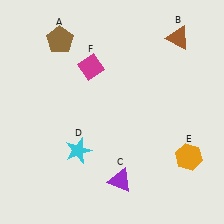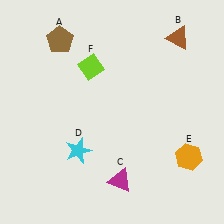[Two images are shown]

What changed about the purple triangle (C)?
In Image 1, C is purple. In Image 2, it changed to magenta.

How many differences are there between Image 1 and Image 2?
There are 2 differences between the two images.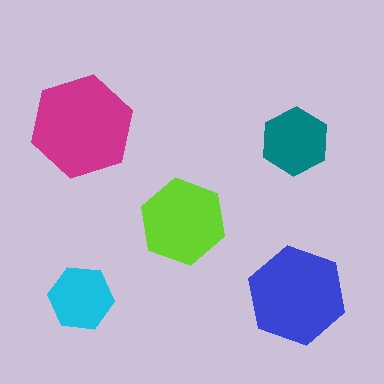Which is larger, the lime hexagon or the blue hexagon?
The blue one.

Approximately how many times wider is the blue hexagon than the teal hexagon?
About 1.5 times wider.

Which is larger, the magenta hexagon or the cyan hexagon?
The magenta one.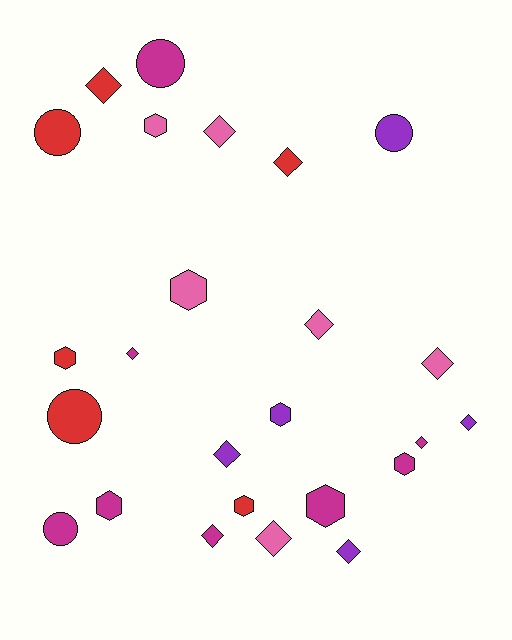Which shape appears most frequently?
Diamond, with 12 objects.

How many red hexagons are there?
There are 2 red hexagons.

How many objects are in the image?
There are 25 objects.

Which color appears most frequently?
Magenta, with 8 objects.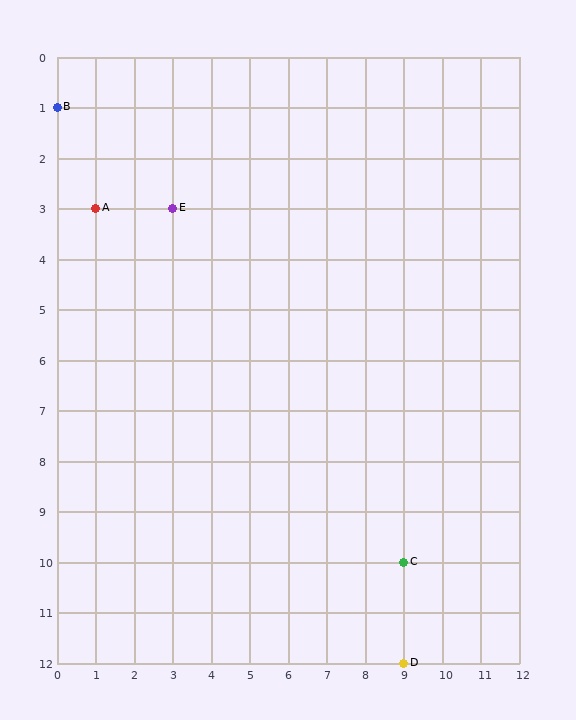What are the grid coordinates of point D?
Point D is at grid coordinates (9, 12).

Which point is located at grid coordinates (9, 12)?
Point D is at (9, 12).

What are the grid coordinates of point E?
Point E is at grid coordinates (3, 3).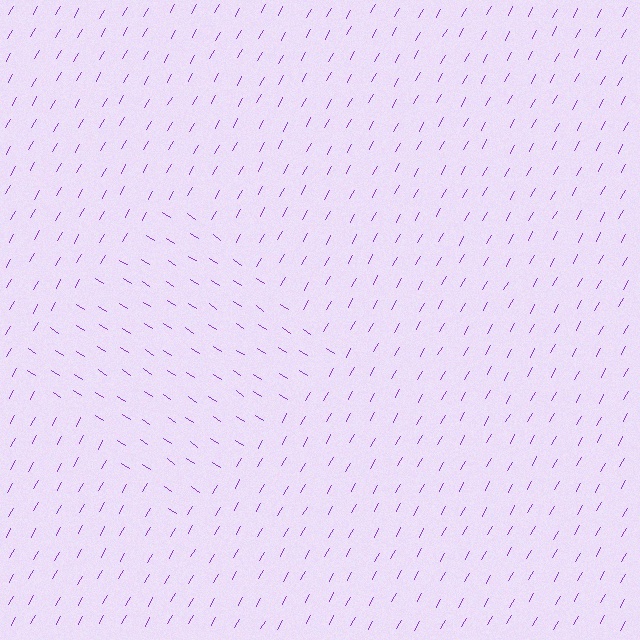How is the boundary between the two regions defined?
The boundary is defined purely by a change in line orientation (approximately 86 degrees difference). All lines are the same color and thickness.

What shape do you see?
I see a diamond.